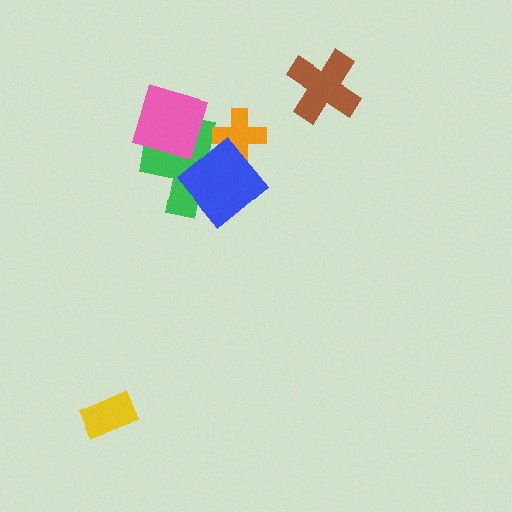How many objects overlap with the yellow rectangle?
0 objects overlap with the yellow rectangle.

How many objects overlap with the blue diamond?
2 objects overlap with the blue diamond.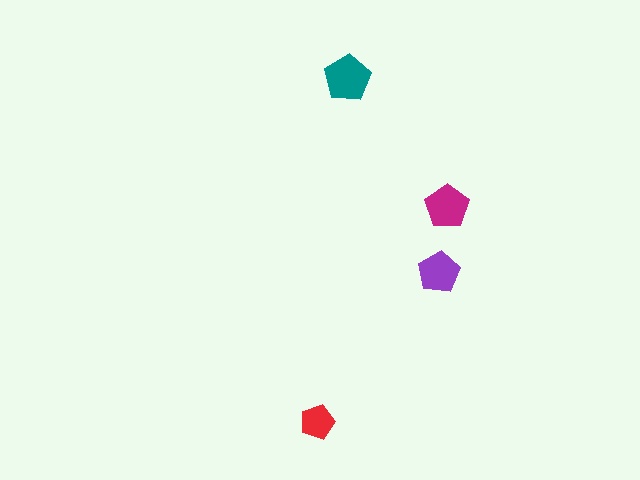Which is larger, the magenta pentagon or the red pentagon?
The magenta one.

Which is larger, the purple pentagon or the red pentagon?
The purple one.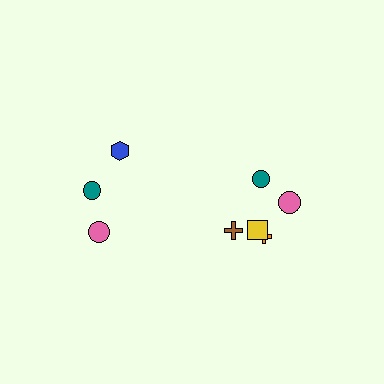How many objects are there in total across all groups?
There are 8 objects.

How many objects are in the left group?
There are 3 objects.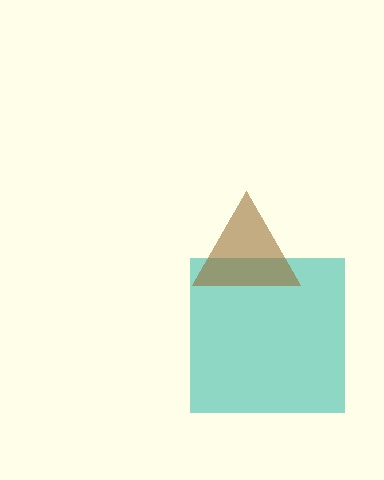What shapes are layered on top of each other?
The layered shapes are: a teal square, a brown triangle.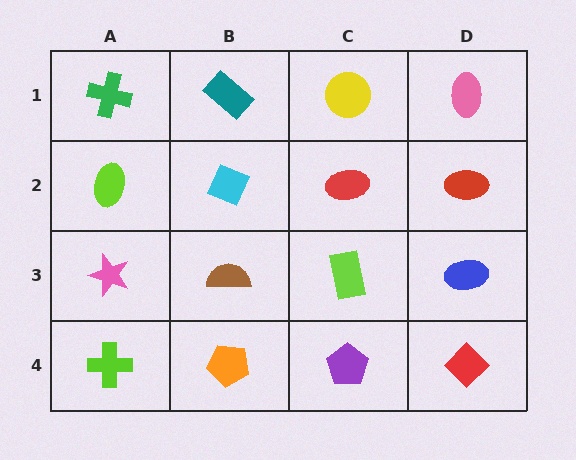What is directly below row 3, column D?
A red diamond.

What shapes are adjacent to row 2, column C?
A yellow circle (row 1, column C), a lime rectangle (row 3, column C), a cyan diamond (row 2, column B), a red ellipse (row 2, column D).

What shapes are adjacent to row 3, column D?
A red ellipse (row 2, column D), a red diamond (row 4, column D), a lime rectangle (row 3, column C).